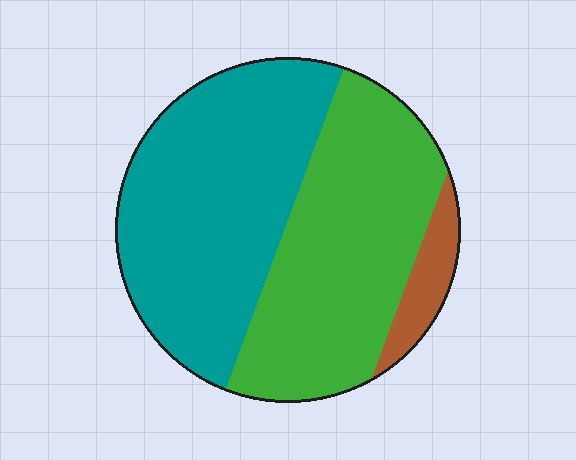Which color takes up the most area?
Teal, at roughly 50%.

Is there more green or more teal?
Teal.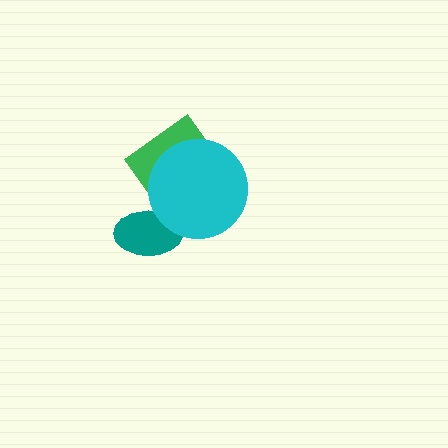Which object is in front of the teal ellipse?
The cyan circle is in front of the teal ellipse.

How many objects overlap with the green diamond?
1 object overlaps with the green diamond.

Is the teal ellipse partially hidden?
Yes, it is partially covered by another shape.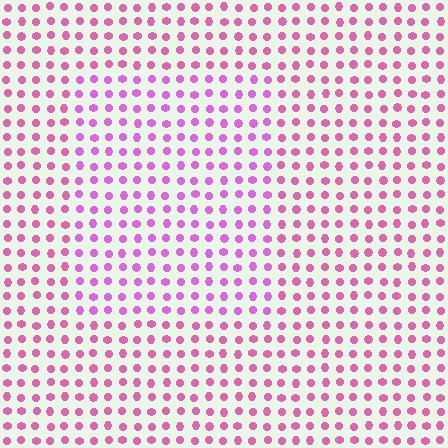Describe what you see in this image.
The image is filled with small pink elements in a uniform arrangement. A rectangle-shaped region is visible where the elements are tinted to a slightly different hue, forming a subtle color boundary.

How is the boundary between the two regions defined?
The boundary is defined purely by a slight shift in hue (about 25 degrees). Spacing, size, and orientation are identical on both sides.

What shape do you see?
I see a rectangle.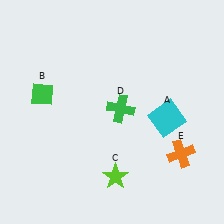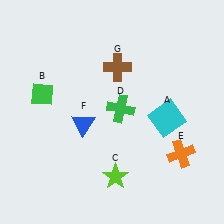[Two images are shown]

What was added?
A blue triangle (F), a brown cross (G) were added in Image 2.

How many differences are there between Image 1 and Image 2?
There are 2 differences between the two images.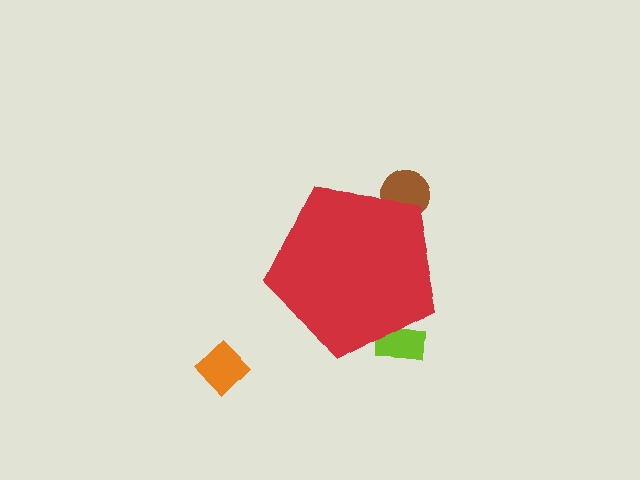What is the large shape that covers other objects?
A red pentagon.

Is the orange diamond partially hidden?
No, the orange diamond is fully visible.